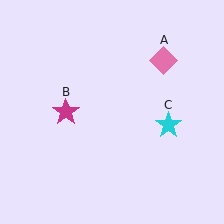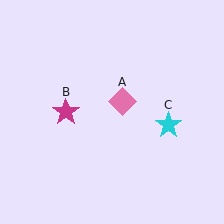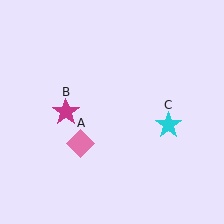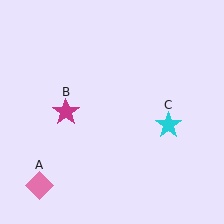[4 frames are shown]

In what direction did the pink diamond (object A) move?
The pink diamond (object A) moved down and to the left.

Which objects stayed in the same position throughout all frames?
Magenta star (object B) and cyan star (object C) remained stationary.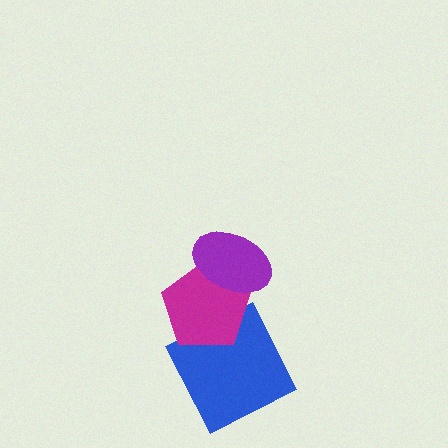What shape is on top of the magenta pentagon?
The purple ellipse is on top of the magenta pentagon.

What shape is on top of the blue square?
The magenta pentagon is on top of the blue square.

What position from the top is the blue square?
The blue square is 3rd from the top.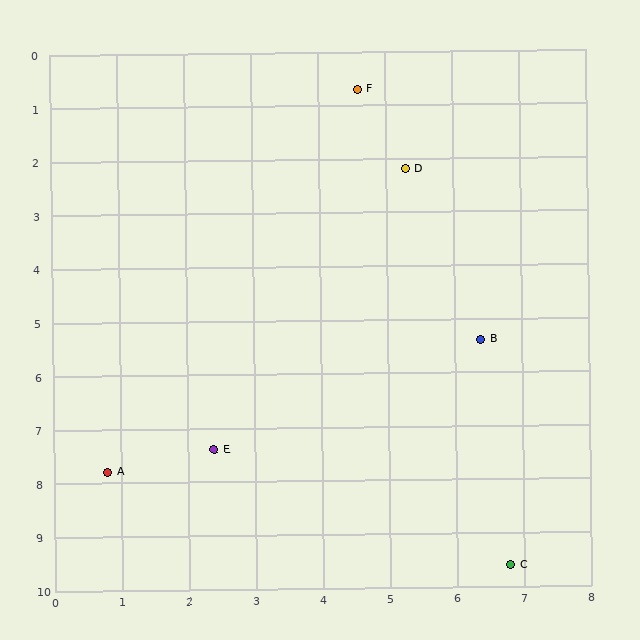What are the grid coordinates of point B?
Point B is at approximately (6.4, 5.4).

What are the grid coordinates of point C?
Point C is at approximately (6.8, 9.6).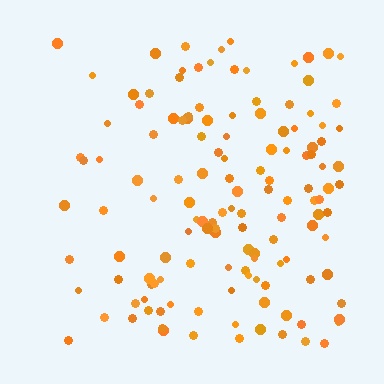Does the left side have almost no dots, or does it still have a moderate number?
Still a moderate number, just noticeably fewer than the right.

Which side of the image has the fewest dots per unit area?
The left.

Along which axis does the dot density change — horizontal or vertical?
Horizontal.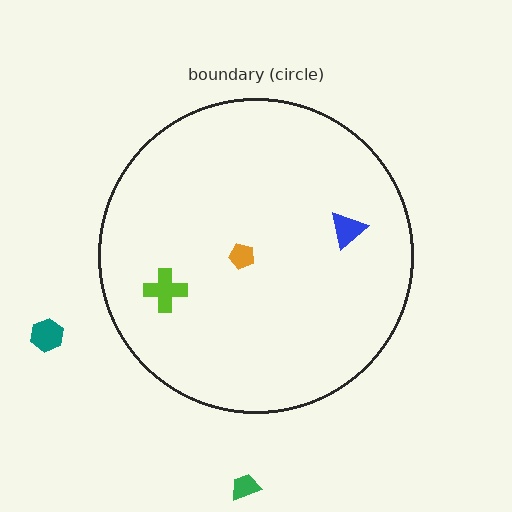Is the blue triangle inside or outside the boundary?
Inside.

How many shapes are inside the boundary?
3 inside, 2 outside.